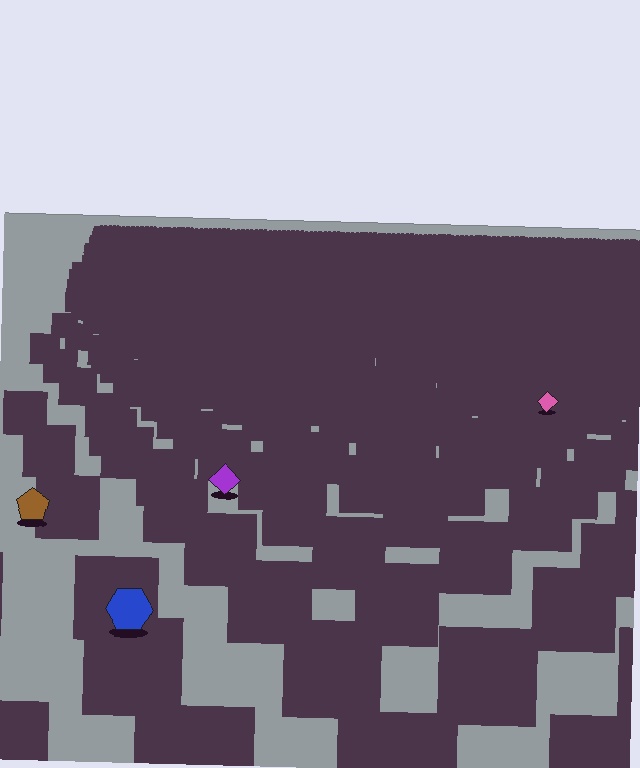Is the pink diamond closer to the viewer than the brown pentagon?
No. The brown pentagon is closer — you can tell from the texture gradient: the ground texture is coarser near it.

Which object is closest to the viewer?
The blue hexagon is closest. The texture marks near it are larger and more spread out.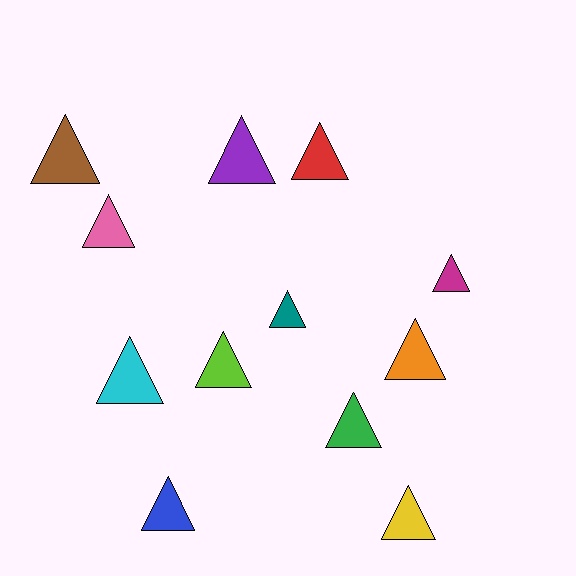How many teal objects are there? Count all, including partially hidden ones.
There is 1 teal object.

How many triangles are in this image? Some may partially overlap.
There are 12 triangles.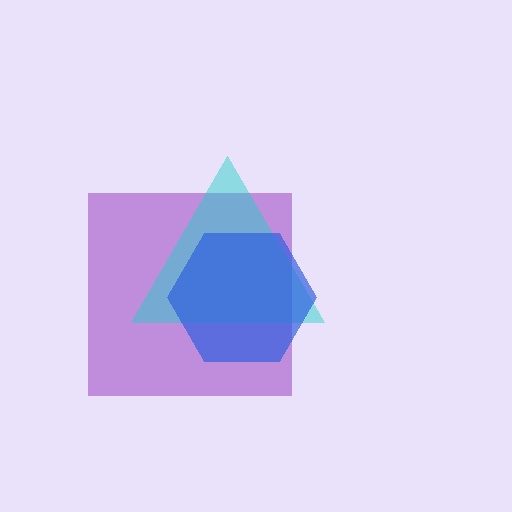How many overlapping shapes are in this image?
There are 3 overlapping shapes in the image.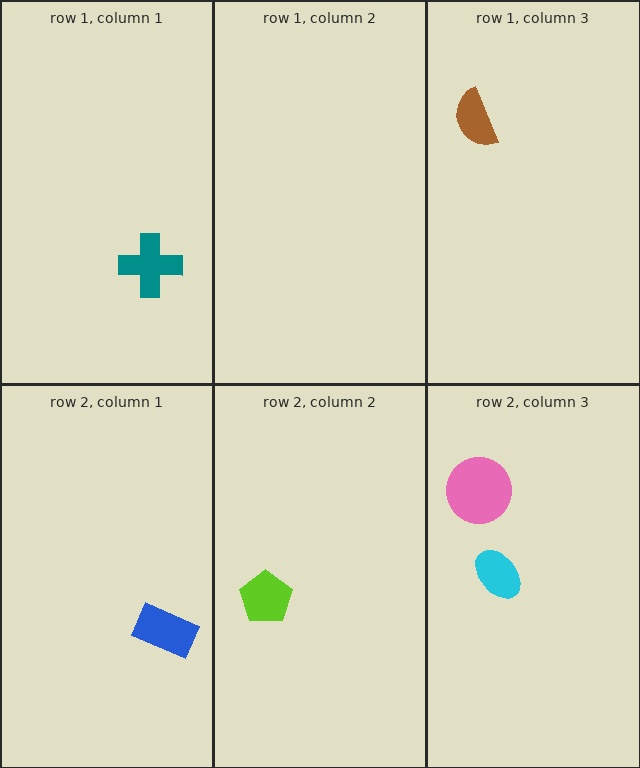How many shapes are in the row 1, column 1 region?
1.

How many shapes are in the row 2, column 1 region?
1.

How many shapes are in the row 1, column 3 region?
1.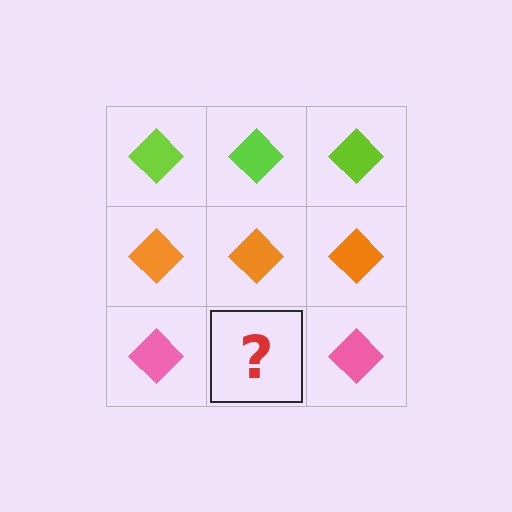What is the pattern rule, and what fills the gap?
The rule is that each row has a consistent color. The gap should be filled with a pink diamond.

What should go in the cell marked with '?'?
The missing cell should contain a pink diamond.